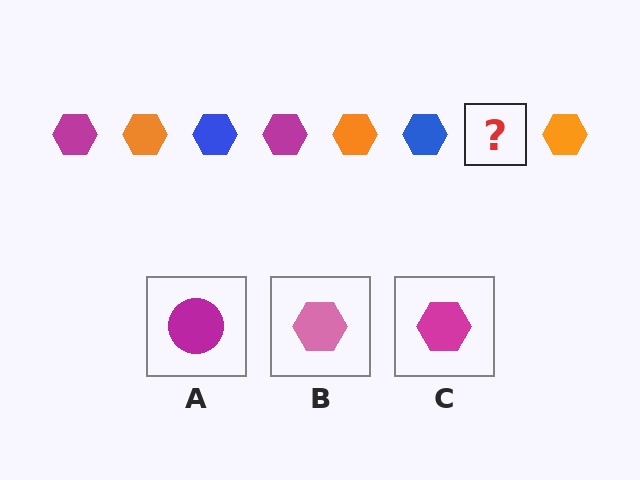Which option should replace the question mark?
Option C.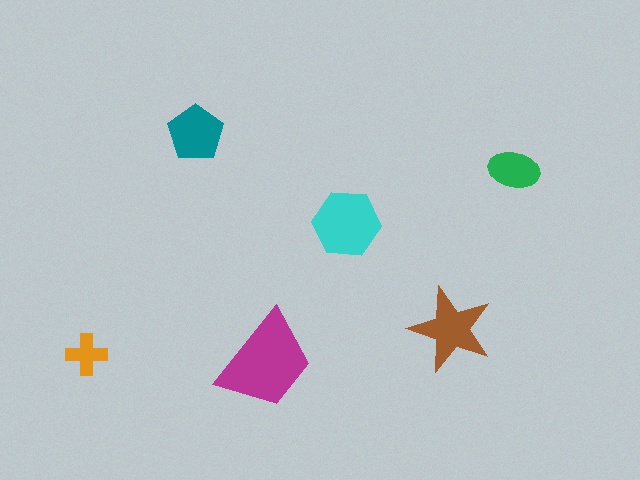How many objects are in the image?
There are 6 objects in the image.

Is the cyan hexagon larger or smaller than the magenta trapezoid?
Smaller.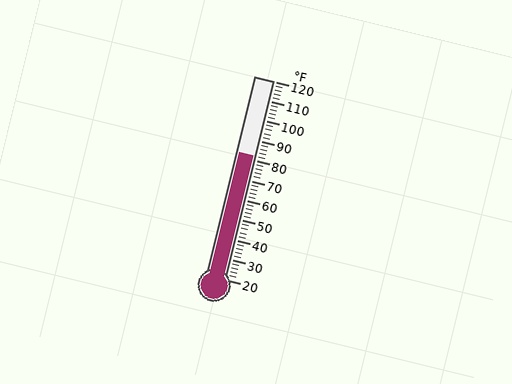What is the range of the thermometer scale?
The thermometer scale ranges from 20°F to 120°F.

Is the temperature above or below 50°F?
The temperature is above 50°F.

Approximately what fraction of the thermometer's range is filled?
The thermometer is filled to approximately 60% of its range.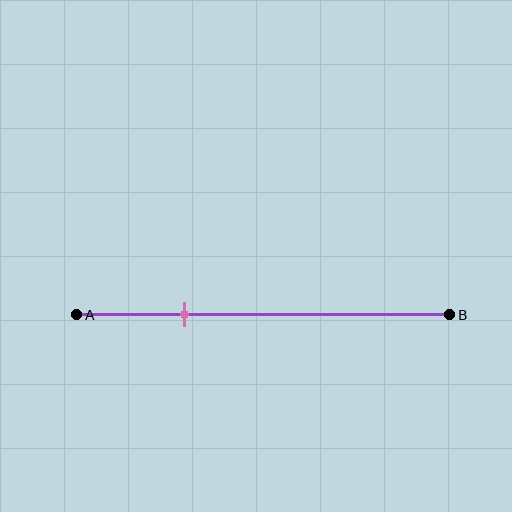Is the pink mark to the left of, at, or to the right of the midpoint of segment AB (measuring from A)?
The pink mark is to the left of the midpoint of segment AB.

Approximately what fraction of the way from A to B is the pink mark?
The pink mark is approximately 30% of the way from A to B.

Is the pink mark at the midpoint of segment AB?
No, the mark is at about 30% from A, not at the 50% midpoint.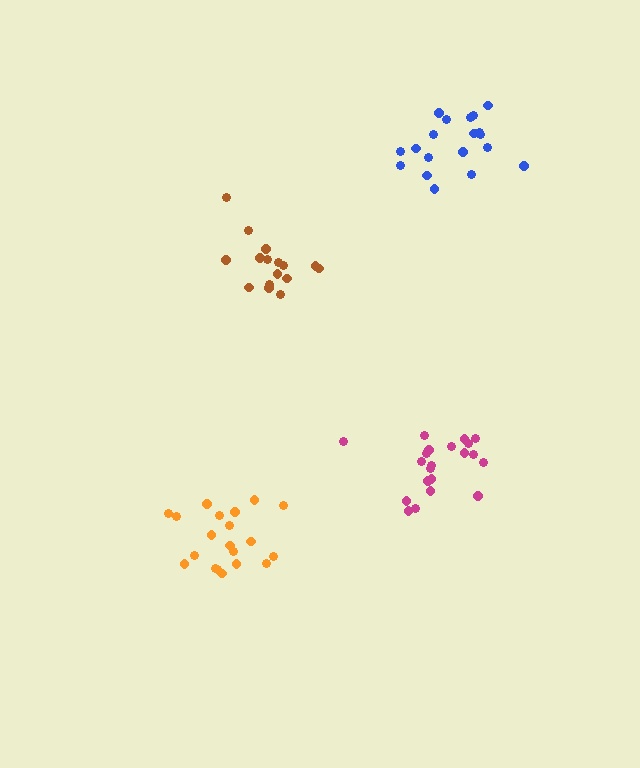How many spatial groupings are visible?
There are 4 spatial groupings.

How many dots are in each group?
Group 1: 16 dots, Group 2: 21 dots, Group 3: 19 dots, Group 4: 20 dots (76 total).